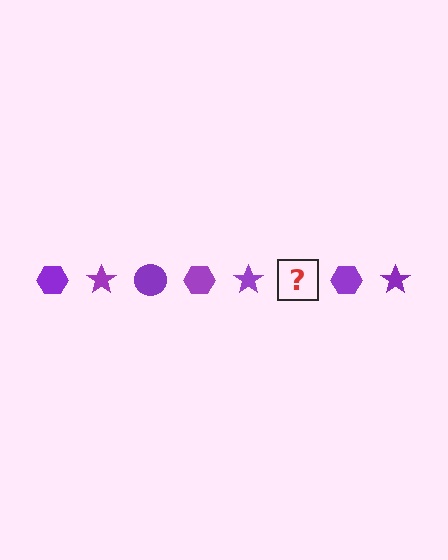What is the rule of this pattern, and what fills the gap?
The rule is that the pattern cycles through hexagon, star, circle shapes in purple. The gap should be filled with a purple circle.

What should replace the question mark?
The question mark should be replaced with a purple circle.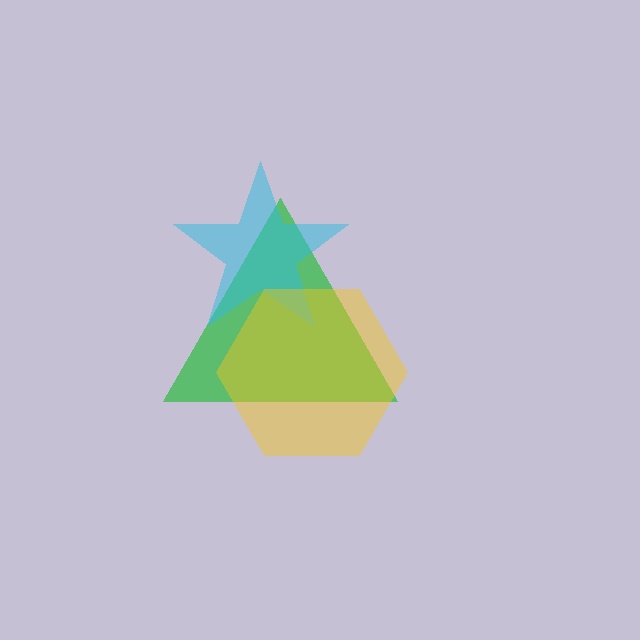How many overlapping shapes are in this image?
There are 3 overlapping shapes in the image.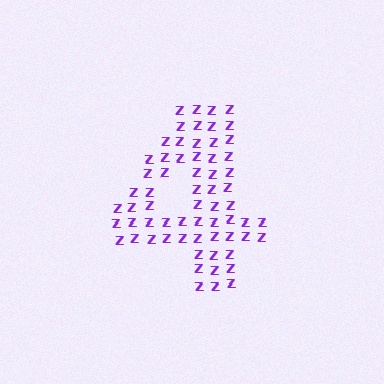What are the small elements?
The small elements are letter Z's.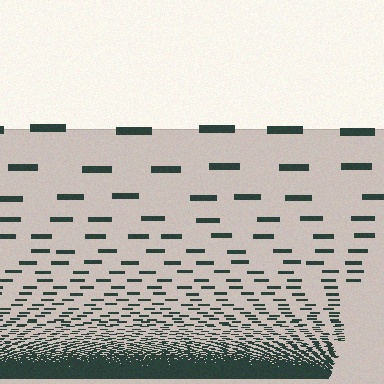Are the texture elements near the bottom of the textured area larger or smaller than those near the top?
Smaller. The gradient is inverted — elements near the bottom are smaller and denser.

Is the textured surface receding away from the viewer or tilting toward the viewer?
The surface appears to tilt toward the viewer. Texture elements get larger and sparser toward the top.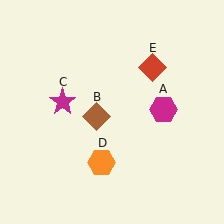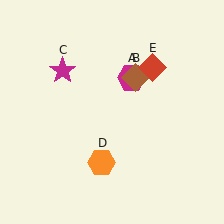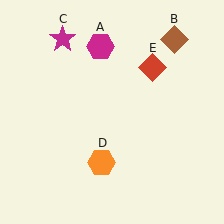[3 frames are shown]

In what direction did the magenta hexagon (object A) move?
The magenta hexagon (object A) moved up and to the left.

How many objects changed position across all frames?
3 objects changed position: magenta hexagon (object A), brown diamond (object B), magenta star (object C).